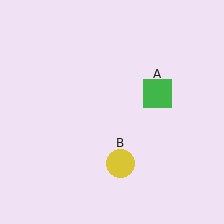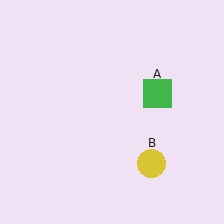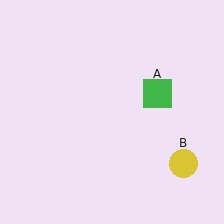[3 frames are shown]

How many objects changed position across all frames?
1 object changed position: yellow circle (object B).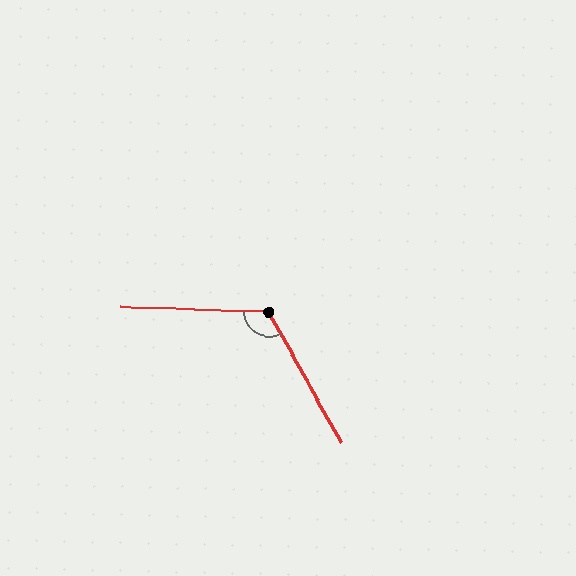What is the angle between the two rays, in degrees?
Approximately 121 degrees.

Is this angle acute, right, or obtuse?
It is obtuse.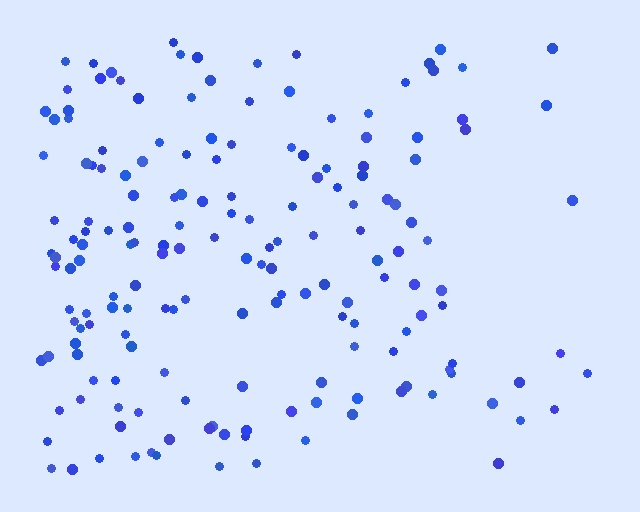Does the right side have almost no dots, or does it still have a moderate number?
Still a moderate number, just noticeably fewer than the left.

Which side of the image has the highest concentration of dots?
The left.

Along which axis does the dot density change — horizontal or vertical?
Horizontal.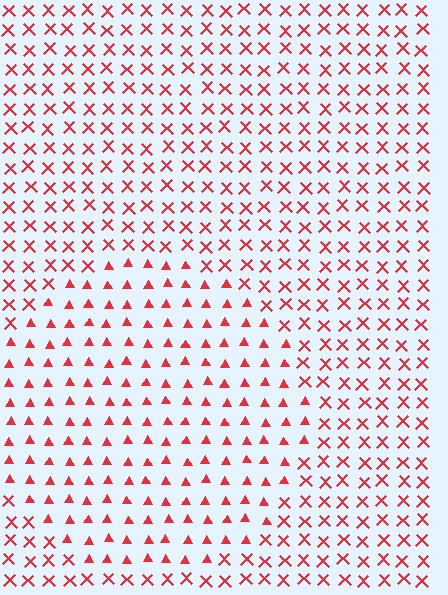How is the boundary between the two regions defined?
The boundary is defined by a change in element shape: triangles inside vs. X marks outside. All elements share the same color and spacing.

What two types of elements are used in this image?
The image uses triangles inside the circle region and X marks outside it.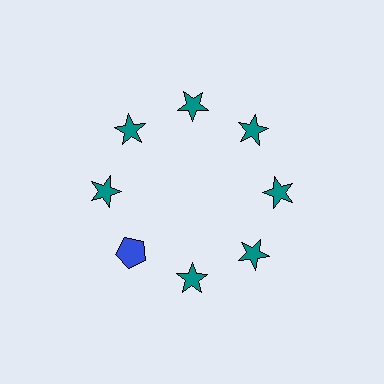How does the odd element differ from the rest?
It differs in both color (blue instead of teal) and shape (pentagon instead of star).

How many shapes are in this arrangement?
There are 8 shapes arranged in a ring pattern.